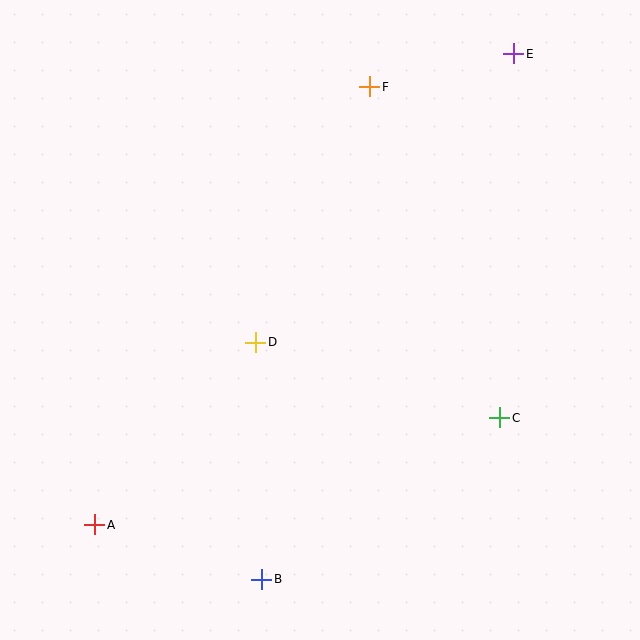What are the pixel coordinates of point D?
Point D is at (256, 342).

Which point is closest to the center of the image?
Point D at (256, 342) is closest to the center.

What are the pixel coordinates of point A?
Point A is at (95, 525).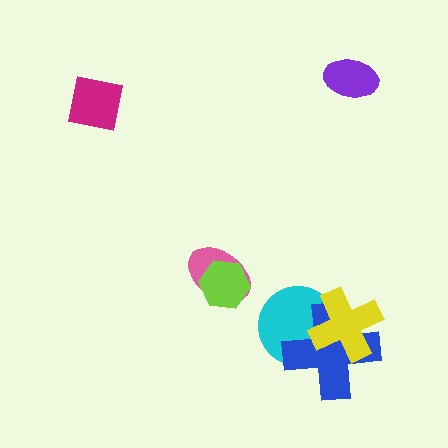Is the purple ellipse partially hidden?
No, no other shape covers it.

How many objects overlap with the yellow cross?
2 objects overlap with the yellow cross.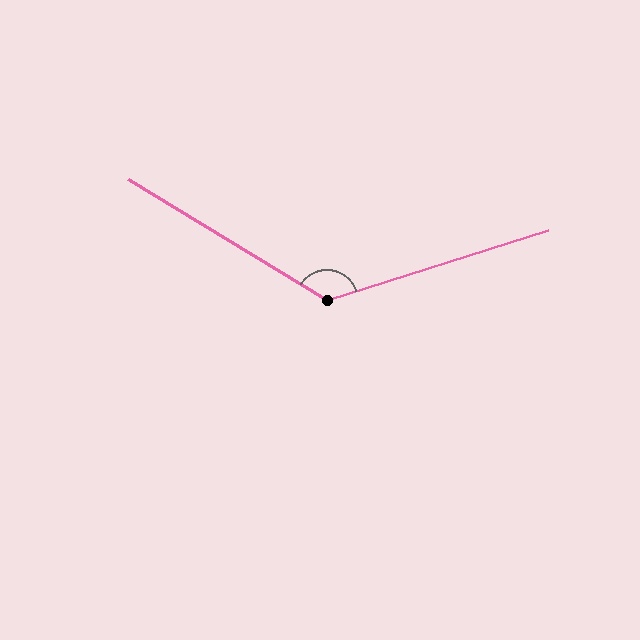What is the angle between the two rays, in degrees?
Approximately 131 degrees.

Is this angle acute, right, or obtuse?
It is obtuse.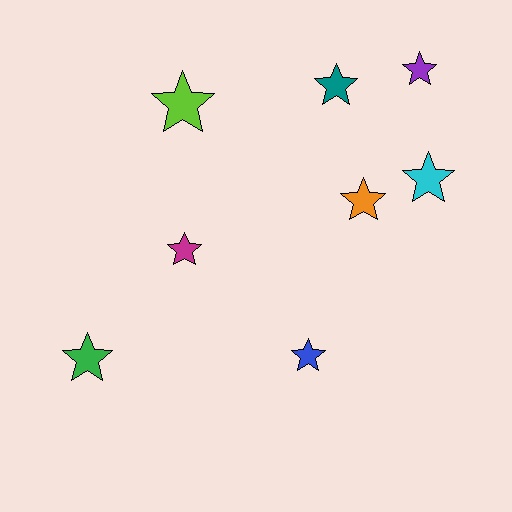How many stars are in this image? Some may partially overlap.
There are 8 stars.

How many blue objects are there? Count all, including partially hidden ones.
There is 1 blue object.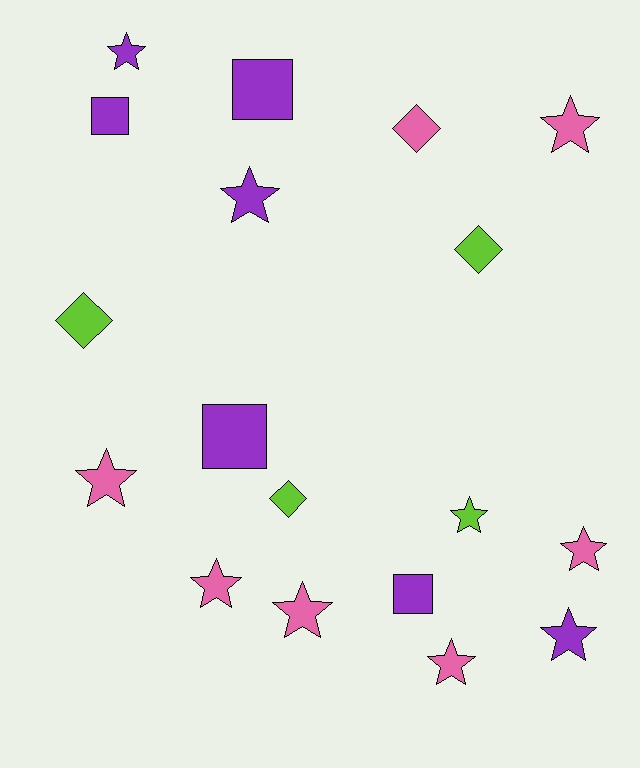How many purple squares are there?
There are 4 purple squares.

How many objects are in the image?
There are 18 objects.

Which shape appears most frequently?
Star, with 10 objects.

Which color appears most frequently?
Pink, with 7 objects.